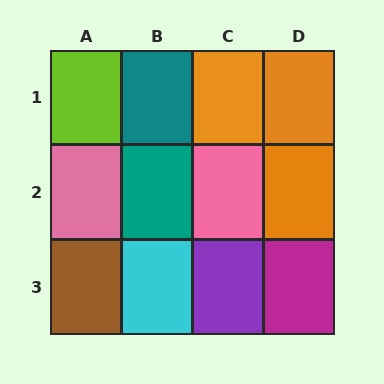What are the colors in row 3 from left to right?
Brown, cyan, purple, magenta.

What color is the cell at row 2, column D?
Orange.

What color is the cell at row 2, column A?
Pink.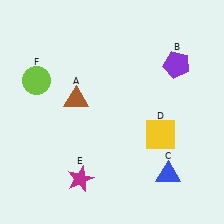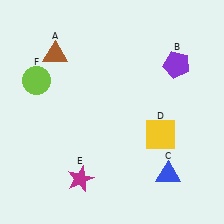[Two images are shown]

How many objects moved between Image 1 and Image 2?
1 object moved between the two images.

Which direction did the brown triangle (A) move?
The brown triangle (A) moved up.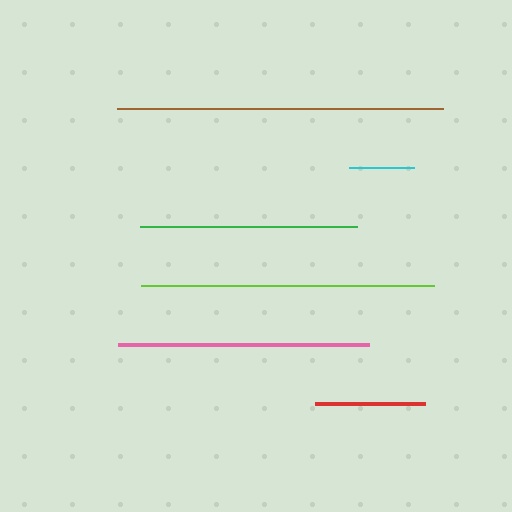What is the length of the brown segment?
The brown segment is approximately 327 pixels long.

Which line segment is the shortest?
The cyan line is the shortest at approximately 65 pixels.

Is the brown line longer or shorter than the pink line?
The brown line is longer than the pink line.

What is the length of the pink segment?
The pink segment is approximately 251 pixels long.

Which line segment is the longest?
The brown line is the longest at approximately 327 pixels.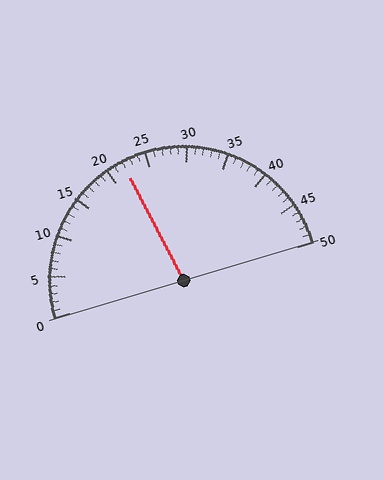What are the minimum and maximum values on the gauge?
The gauge ranges from 0 to 50.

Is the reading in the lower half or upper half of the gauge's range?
The reading is in the lower half of the range (0 to 50).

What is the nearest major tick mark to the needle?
The nearest major tick mark is 20.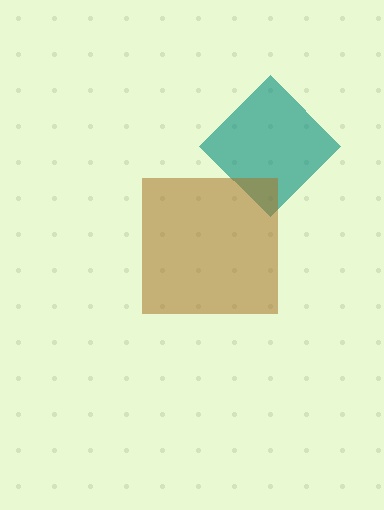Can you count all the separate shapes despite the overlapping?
Yes, there are 2 separate shapes.